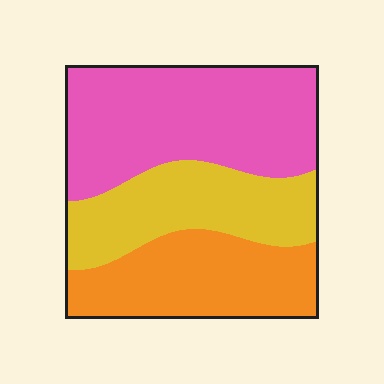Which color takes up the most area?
Pink, at roughly 45%.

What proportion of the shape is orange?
Orange takes up about one quarter (1/4) of the shape.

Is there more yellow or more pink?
Pink.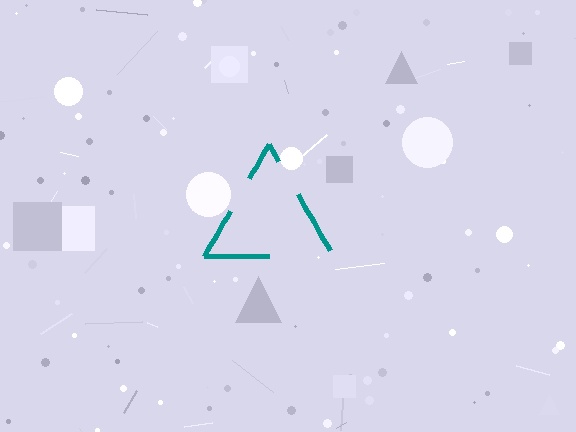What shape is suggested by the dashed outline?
The dashed outline suggests a triangle.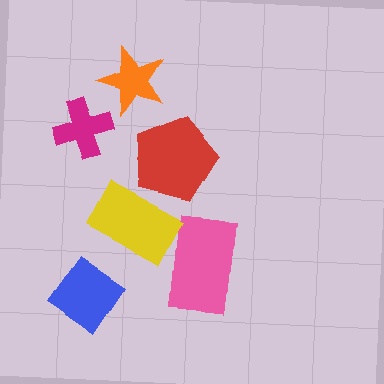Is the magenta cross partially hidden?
No, no other shape covers it.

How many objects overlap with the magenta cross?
0 objects overlap with the magenta cross.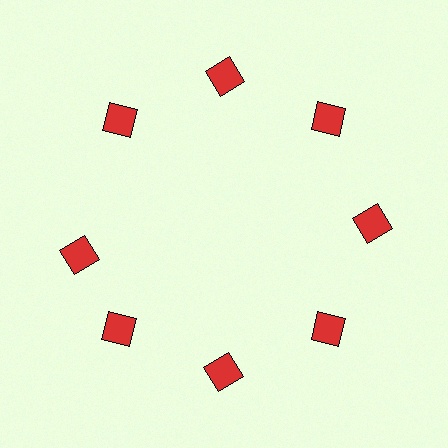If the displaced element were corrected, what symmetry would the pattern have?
It would have 8-fold rotational symmetry — the pattern would map onto itself every 45 degrees.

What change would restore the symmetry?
The symmetry would be restored by rotating it back into even spacing with its neighbors so that all 8 squares sit at equal angles and equal distance from the center.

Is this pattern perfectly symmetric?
No. The 8 red squares are arranged in a ring, but one element near the 9 o'clock position is rotated out of alignment along the ring, breaking the 8-fold rotational symmetry.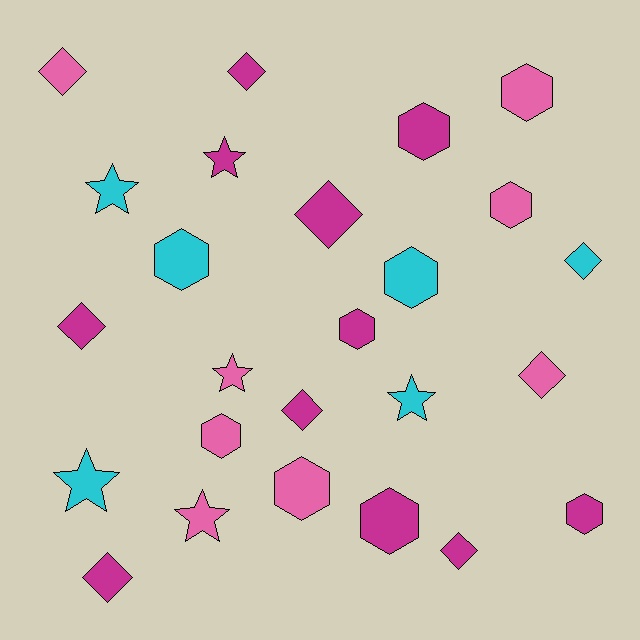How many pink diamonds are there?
There are 2 pink diamonds.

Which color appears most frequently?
Magenta, with 11 objects.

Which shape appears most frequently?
Hexagon, with 10 objects.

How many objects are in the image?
There are 25 objects.